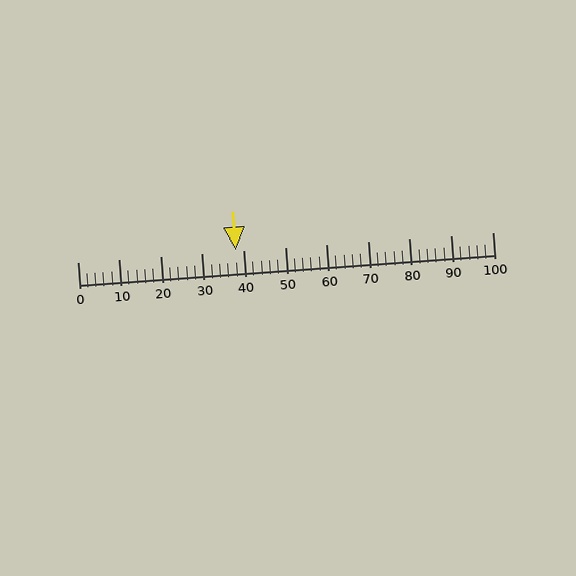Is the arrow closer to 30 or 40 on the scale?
The arrow is closer to 40.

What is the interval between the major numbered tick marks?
The major tick marks are spaced 10 units apart.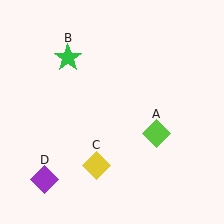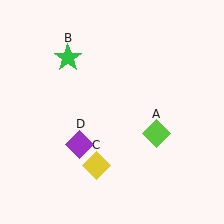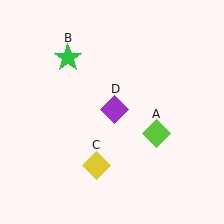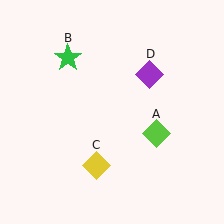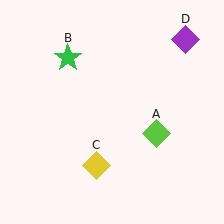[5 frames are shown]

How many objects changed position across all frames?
1 object changed position: purple diamond (object D).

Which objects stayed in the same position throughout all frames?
Lime diamond (object A) and green star (object B) and yellow diamond (object C) remained stationary.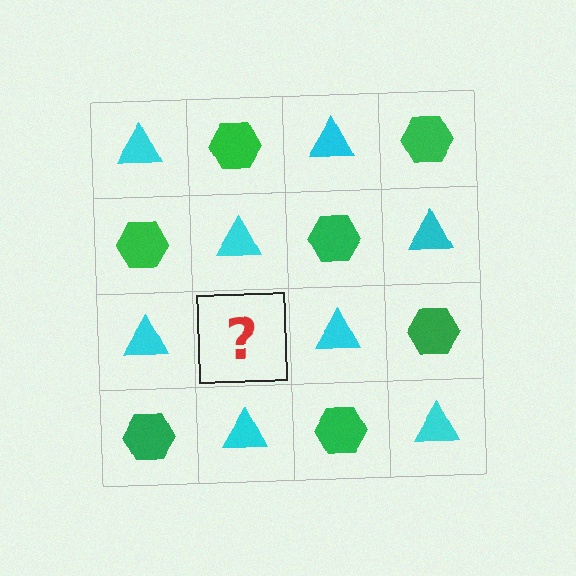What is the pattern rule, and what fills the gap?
The rule is that it alternates cyan triangle and green hexagon in a checkerboard pattern. The gap should be filled with a green hexagon.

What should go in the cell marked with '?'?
The missing cell should contain a green hexagon.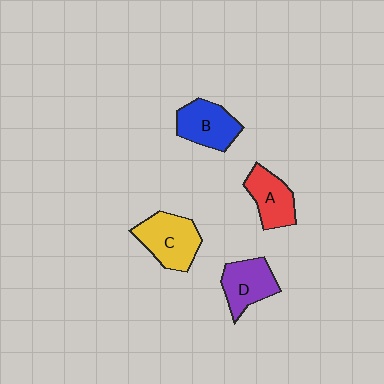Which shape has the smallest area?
Shape A (red).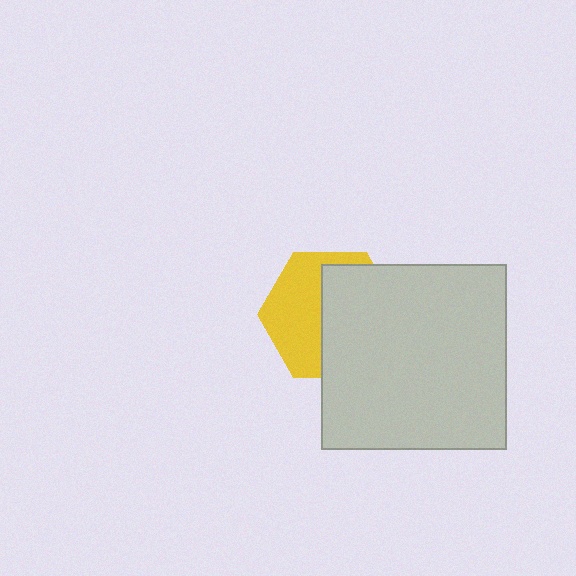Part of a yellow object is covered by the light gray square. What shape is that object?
It is a hexagon.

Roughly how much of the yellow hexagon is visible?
About half of it is visible (roughly 46%).